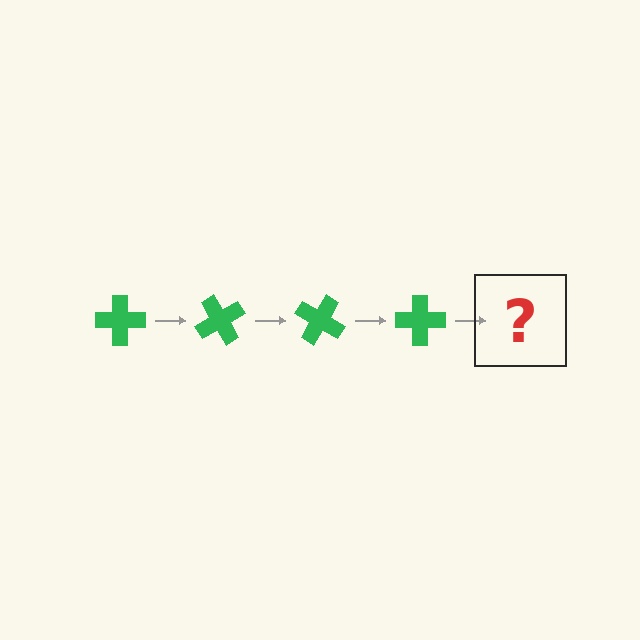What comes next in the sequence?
The next element should be a green cross rotated 240 degrees.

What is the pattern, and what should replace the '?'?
The pattern is that the cross rotates 60 degrees each step. The '?' should be a green cross rotated 240 degrees.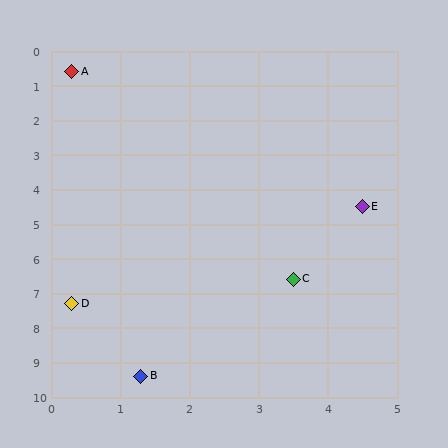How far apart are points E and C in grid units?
Points E and C are about 2.3 grid units apart.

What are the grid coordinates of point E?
Point E is at approximately (4.5, 4.5).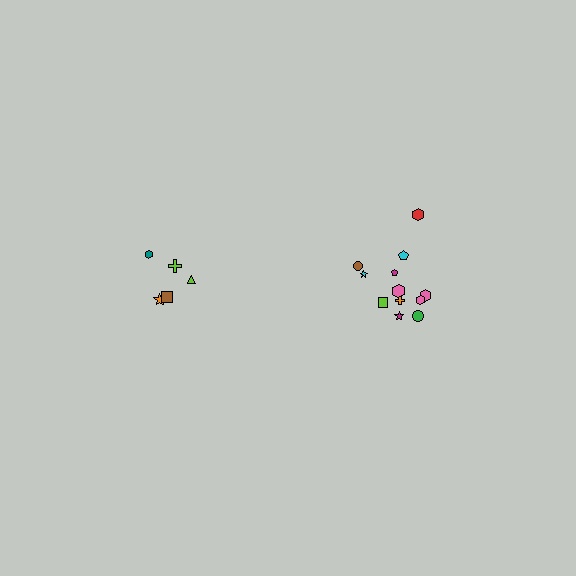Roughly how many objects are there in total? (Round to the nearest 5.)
Roughly 15 objects in total.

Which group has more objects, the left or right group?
The right group.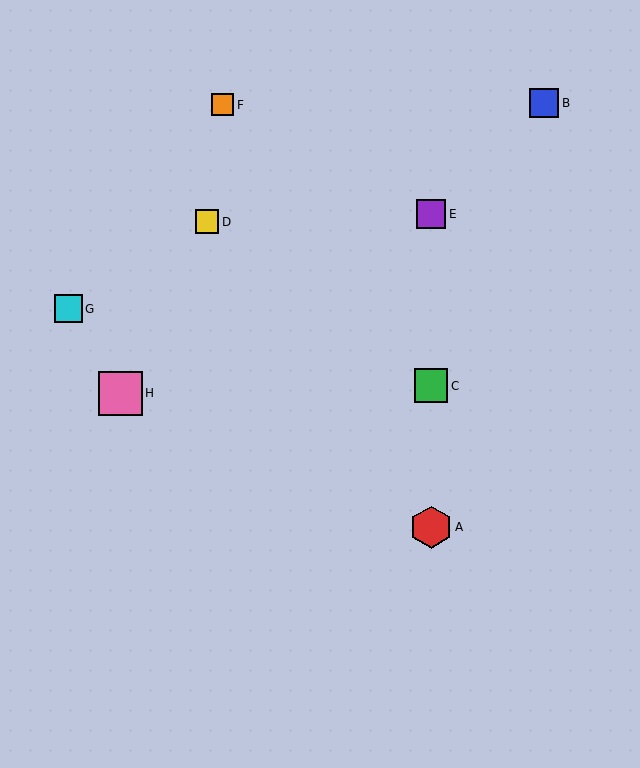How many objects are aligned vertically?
3 objects (A, C, E) are aligned vertically.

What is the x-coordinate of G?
Object G is at x≈68.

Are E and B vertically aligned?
No, E is at x≈431 and B is at x≈544.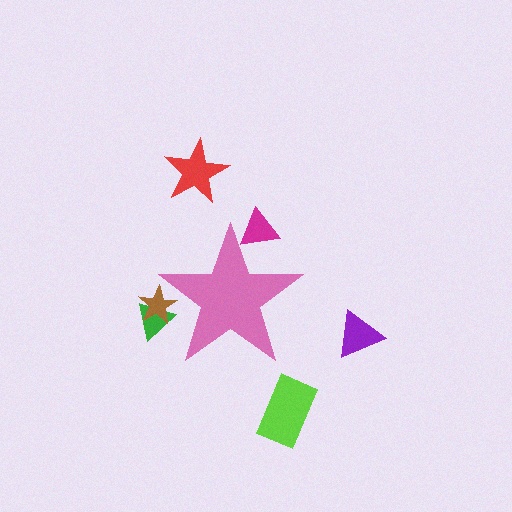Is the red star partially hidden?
No, the red star is fully visible.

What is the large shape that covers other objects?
A pink star.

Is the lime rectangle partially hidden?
No, the lime rectangle is fully visible.